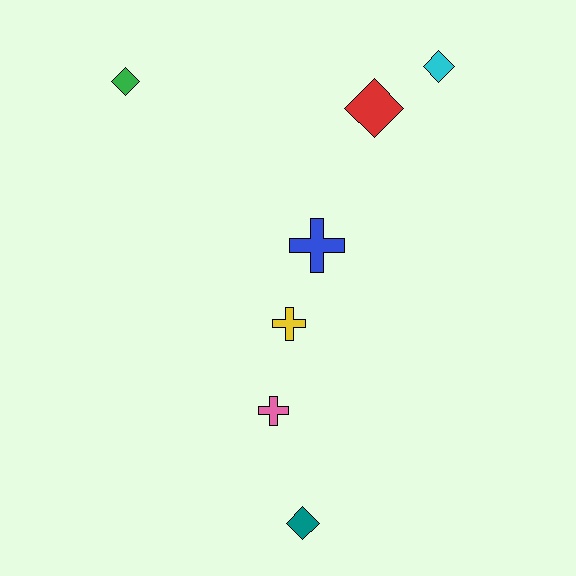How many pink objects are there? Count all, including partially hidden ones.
There is 1 pink object.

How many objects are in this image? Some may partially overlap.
There are 7 objects.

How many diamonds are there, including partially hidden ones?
There are 4 diamonds.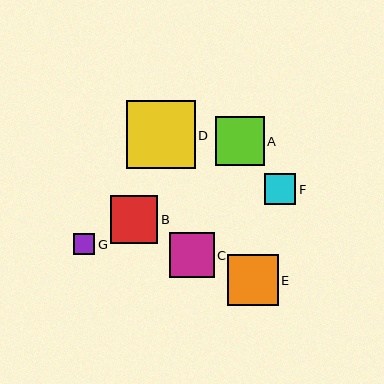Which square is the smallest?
Square G is the smallest with a size of approximately 21 pixels.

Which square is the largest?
Square D is the largest with a size of approximately 68 pixels.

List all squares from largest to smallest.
From largest to smallest: D, E, A, B, C, F, G.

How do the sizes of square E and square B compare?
Square E and square B are approximately the same size.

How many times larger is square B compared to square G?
Square B is approximately 2.2 times the size of square G.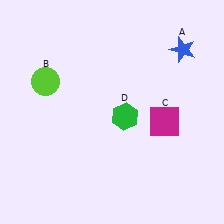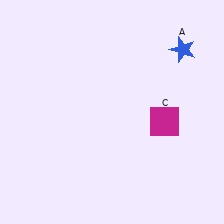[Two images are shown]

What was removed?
The lime circle (B), the green hexagon (D) were removed in Image 2.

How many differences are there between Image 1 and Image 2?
There are 2 differences between the two images.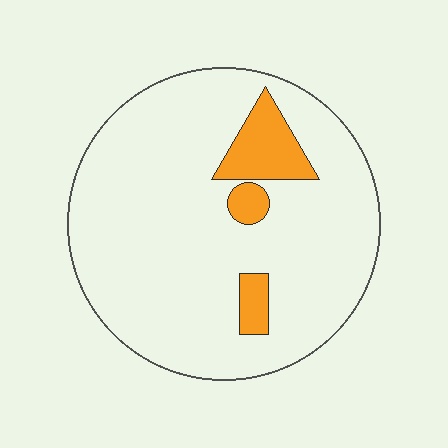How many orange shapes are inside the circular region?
3.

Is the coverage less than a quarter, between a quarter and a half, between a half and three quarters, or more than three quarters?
Less than a quarter.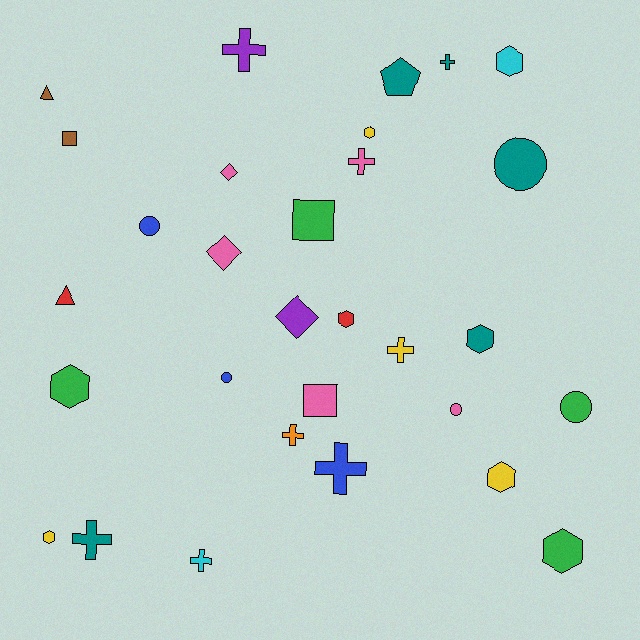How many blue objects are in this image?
There are 3 blue objects.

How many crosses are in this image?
There are 8 crosses.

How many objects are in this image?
There are 30 objects.